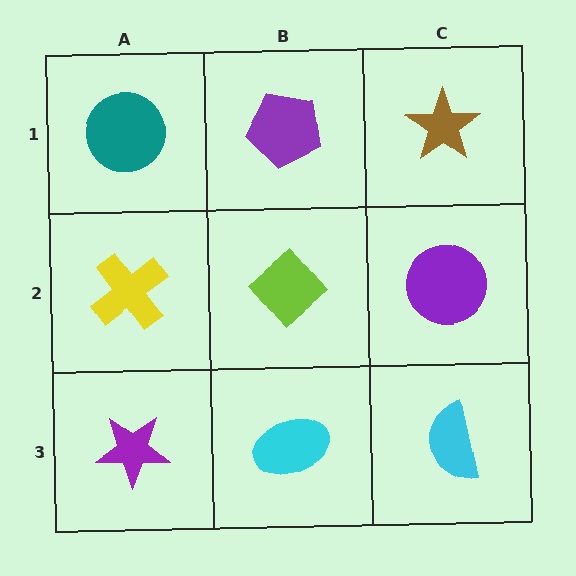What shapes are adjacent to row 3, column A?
A yellow cross (row 2, column A), a cyan ellipse (row 3, column B).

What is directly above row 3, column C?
A purple circle.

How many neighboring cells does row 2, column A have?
3.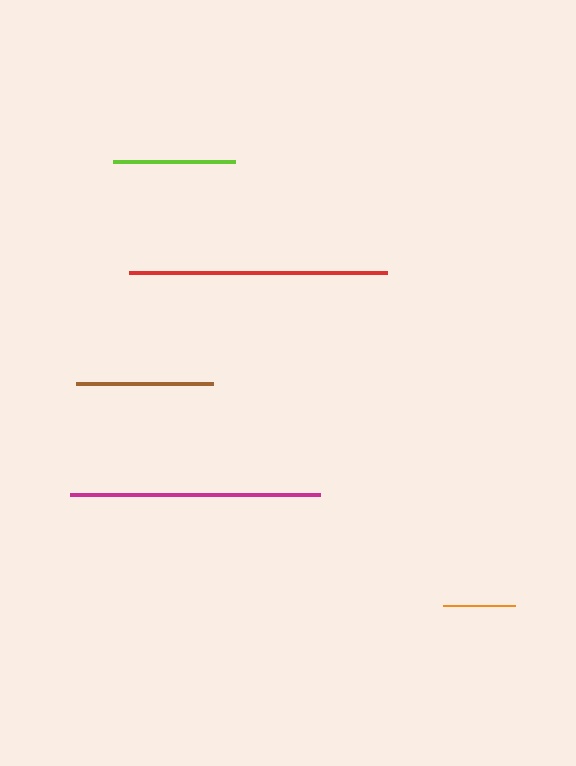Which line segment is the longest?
The red line is the longest at approximately 258 pixels.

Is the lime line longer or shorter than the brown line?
The brown line is longer than the lime line.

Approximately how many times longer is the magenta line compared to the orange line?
The magenta line is approximately 3.5 times the length of the orange line.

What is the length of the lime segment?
The lime segment is approximately 122 pixels long.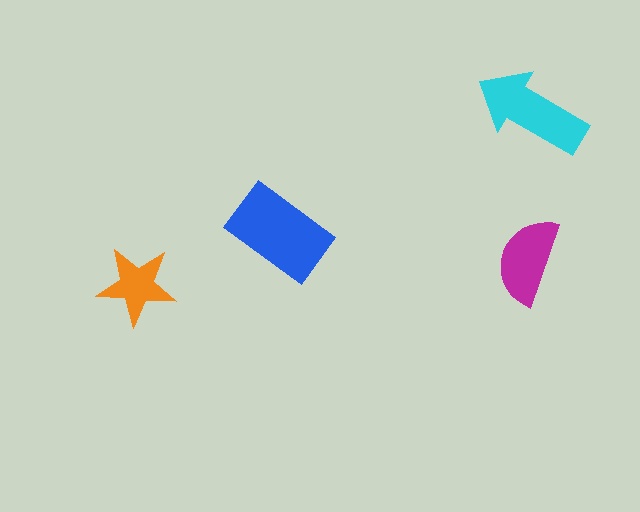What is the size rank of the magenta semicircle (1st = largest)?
3rd.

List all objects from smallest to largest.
The orange star, the magenta semicircle, the cyan arrow, the blue rectangle.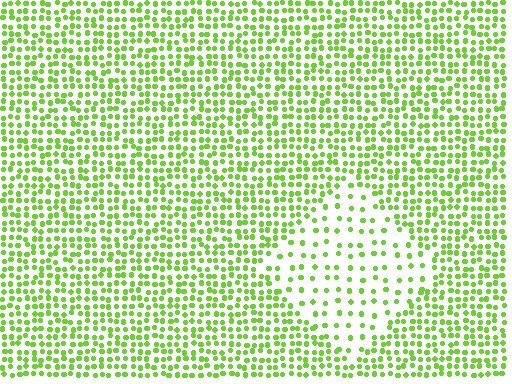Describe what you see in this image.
The image contains small lime elements arranged at two different densities. A diamond-shaped region is visible where the elements are less densely packed than the surrounding area.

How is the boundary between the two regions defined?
The boundary is defined by a change in element density (approximately 2.5x ratio). All elements are the same color, size, and shape.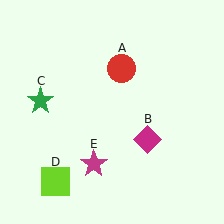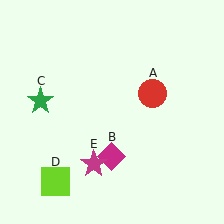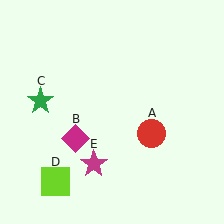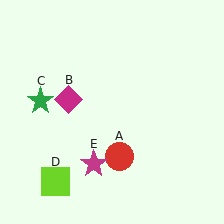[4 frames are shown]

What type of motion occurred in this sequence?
The red circle (object A), magenta diamond (object B) rotated clockwise around the center of the scene.